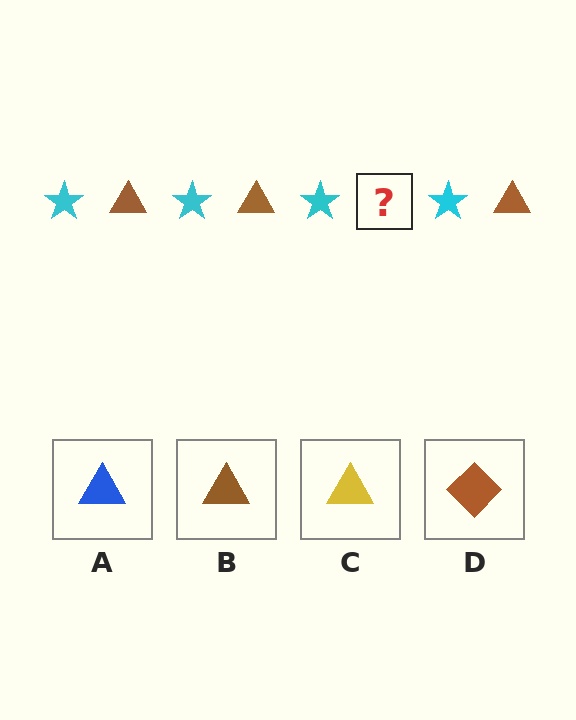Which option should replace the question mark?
Option B.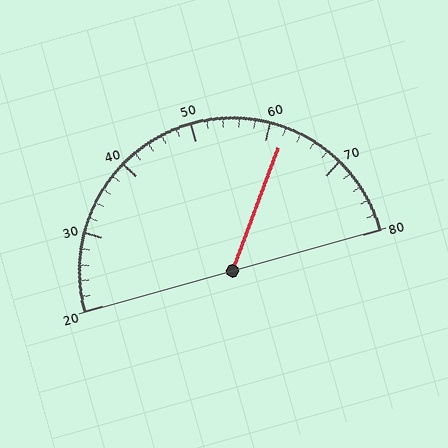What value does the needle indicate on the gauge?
The needle indicates approximately 62.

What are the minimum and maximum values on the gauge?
The gauge ranges from 20 to 80.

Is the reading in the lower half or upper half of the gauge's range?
The reading is in the upper half of the range (20 to 80).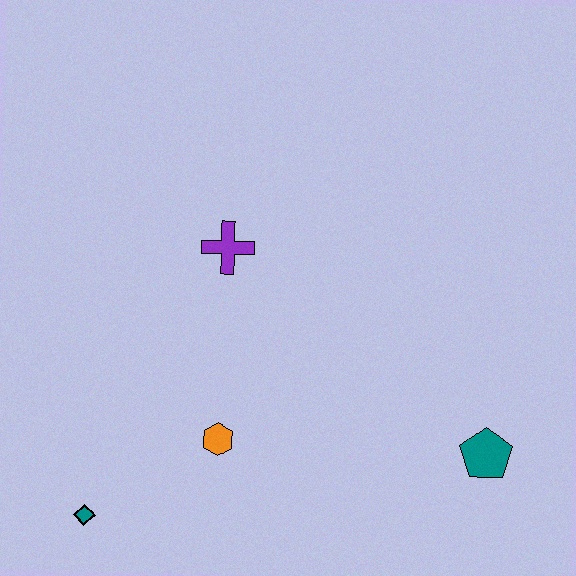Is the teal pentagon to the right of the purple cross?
Yes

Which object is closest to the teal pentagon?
The orange hexagon is closest to the teal pentagon.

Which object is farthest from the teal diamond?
The teal pentagon is farthest from the teal diamond.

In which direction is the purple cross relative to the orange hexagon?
The purple cross is above the orange hexagon.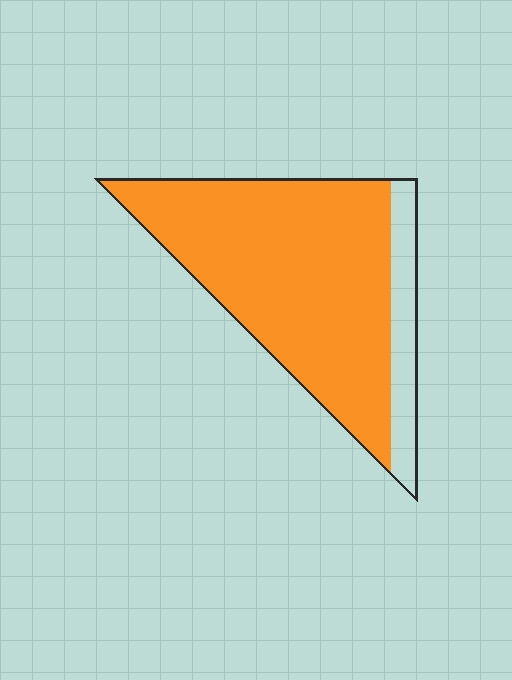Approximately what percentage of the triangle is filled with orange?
Approximately 85%.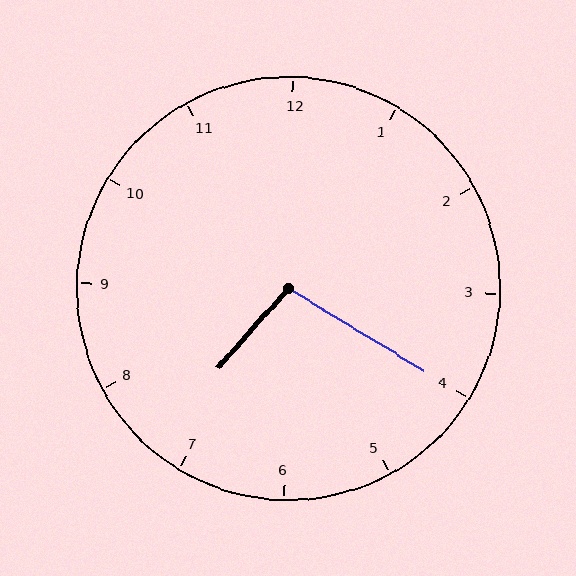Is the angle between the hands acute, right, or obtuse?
It is obtuse.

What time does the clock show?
7:20.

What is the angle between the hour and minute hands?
Approximately 100 degrees.